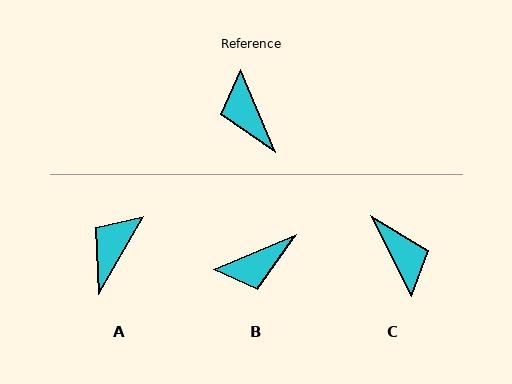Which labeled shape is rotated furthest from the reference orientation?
C, about 176 degrees away.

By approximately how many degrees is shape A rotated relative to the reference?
Approximately 53 degrees clockwise.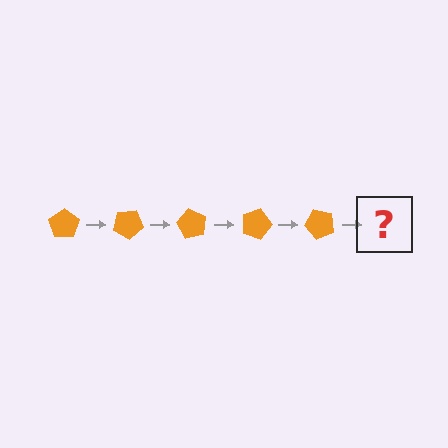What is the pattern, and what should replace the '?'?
The pattern is that the pentagon rotates 30 degrees each step. The '?' should be an orange pentagon rotated 150 degrees.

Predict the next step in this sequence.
The next step is an orange pentagon rotated 150 degrees.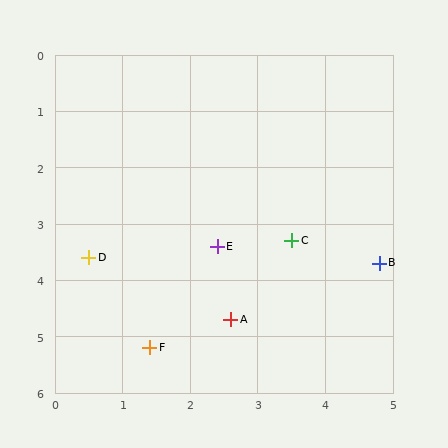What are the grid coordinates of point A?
Point A is at approximately (2.6, 4.7).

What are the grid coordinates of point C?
Point C is at approximately (3.5, 3.3).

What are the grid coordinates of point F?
Point F is at approximately (1.4, 5.2).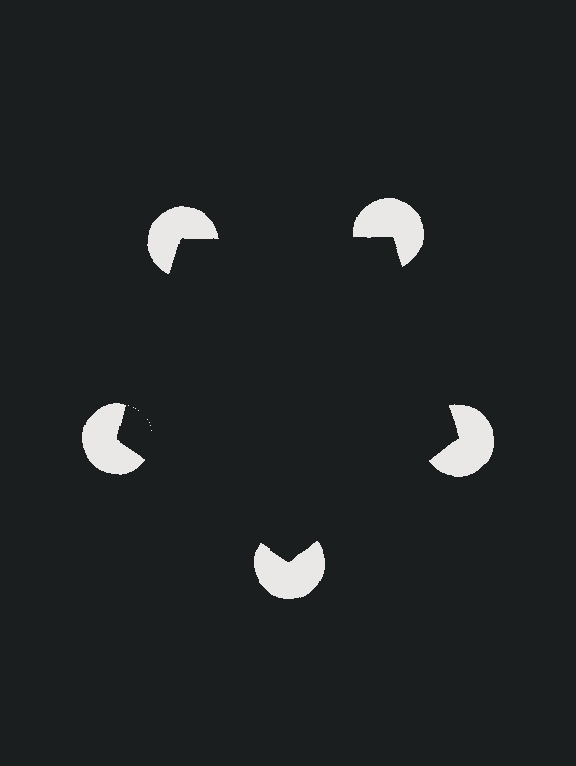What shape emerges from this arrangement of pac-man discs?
An illusory pentagon — its edges are inferred from the aligned wedge cuts in the pac-man discs, not physically drawn.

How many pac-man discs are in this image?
There are 5 — one at each vertex of the illusory pentagon.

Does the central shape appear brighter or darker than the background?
It typically appears slightly darker than the background, even though no actual brightness change is drawn.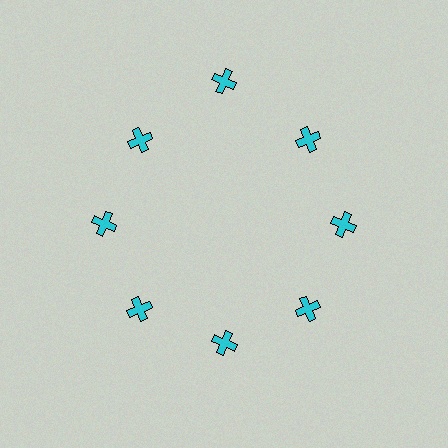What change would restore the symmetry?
The symmetry would be restored by moving it inward, back onto the ring so that all 8 crosses sit at equal angles and equal distance from the center.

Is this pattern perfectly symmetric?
No. The 8 cyan crosses are arranged in a ring, but one element near the 12 o'clock position is pushed outward from the center, breaking the 8-fold rotational symmetry.